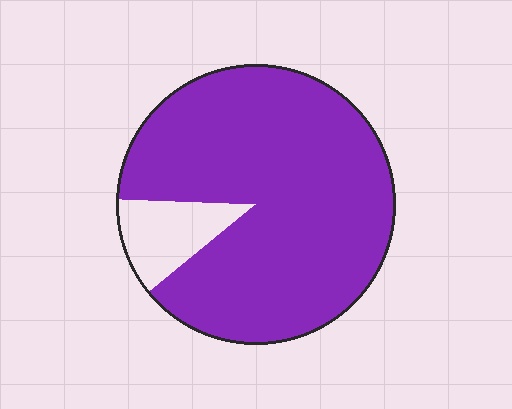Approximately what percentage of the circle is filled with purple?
Approximately 90%.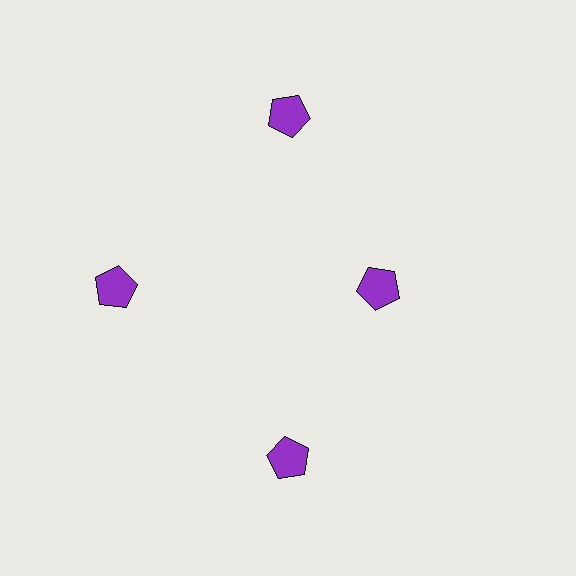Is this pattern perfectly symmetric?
No. The 4 purple pentagons are arranged in a ring, but one element near the 3 o'clock position is pulled inward toward the center, breaking the 4-fold rotational symmetry.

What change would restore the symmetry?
The symmetry would be restored by moving it outward, back onto the ring so that all 4 pentagons sit at equal angles and equal distance from the center.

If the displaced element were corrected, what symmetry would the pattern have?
It would have 4-fold rotational symmetry — the pattern would map onto itself every 90 degrees.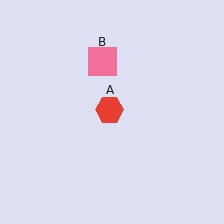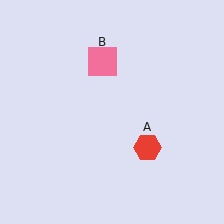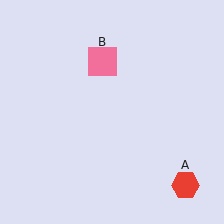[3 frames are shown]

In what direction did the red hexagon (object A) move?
The red hexagon (object A) moved down and to the right.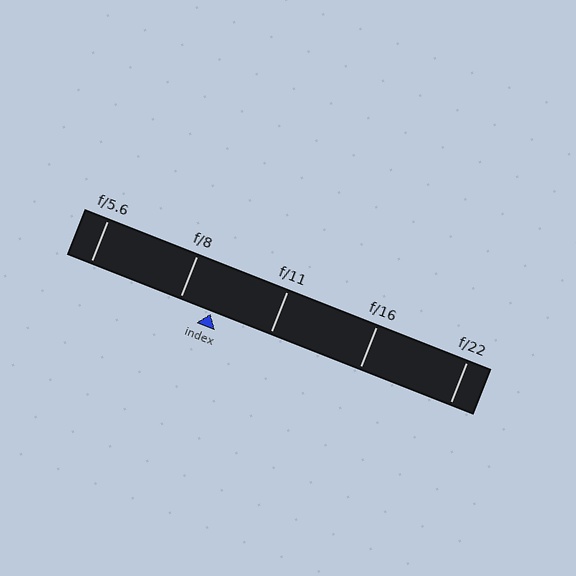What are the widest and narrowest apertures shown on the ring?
The widest aperture shown is f/5.6 and the narrowest is f/22.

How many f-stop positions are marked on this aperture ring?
There are 5 f-stop positions marked.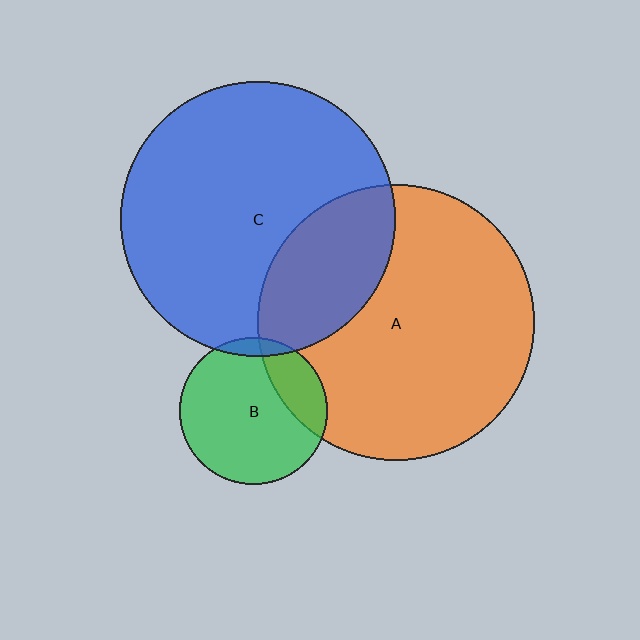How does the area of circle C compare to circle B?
Approximately 3.5 times.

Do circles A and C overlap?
Yes.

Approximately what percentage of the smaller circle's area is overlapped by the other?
Approximately 25%.